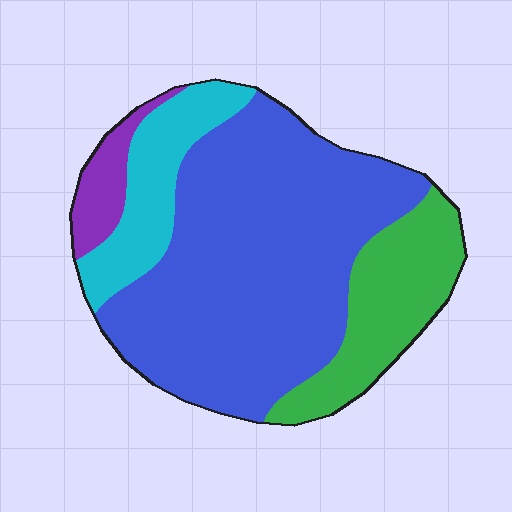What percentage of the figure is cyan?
Cyan covers 14% of the figure.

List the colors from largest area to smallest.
From largest to smallest: blue, green, cyan, purple.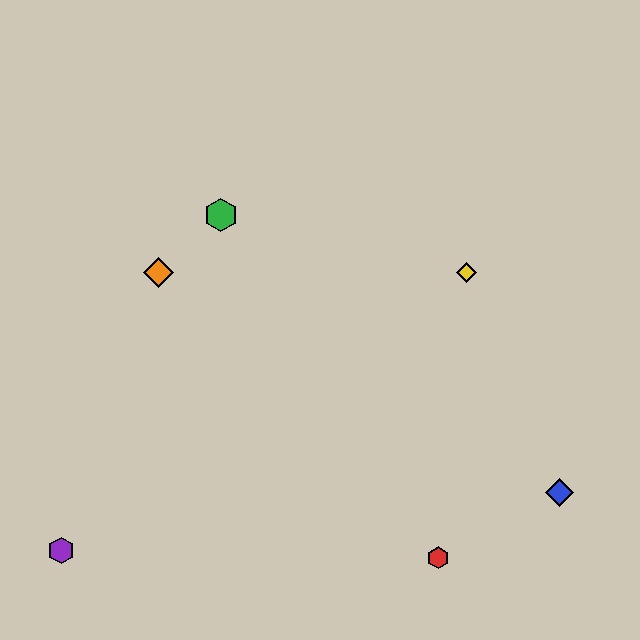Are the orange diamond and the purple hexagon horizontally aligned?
No, the orange diamond is at y≈272 and the purple hexagon is at y≈551.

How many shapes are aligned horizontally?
2 shapes (the yellow diamond, the orange diamond) are aligned horizontally.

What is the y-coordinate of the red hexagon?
The red hexagon is at y≈558.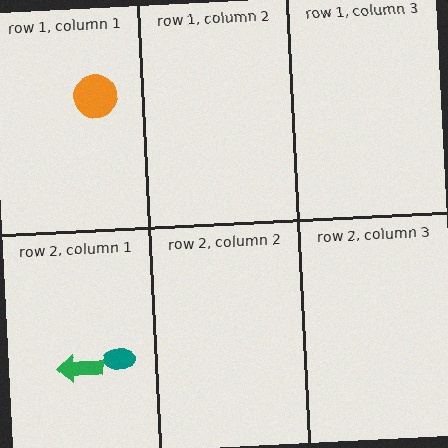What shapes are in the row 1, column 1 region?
The orange circle.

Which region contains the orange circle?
The row 1, column 1 region.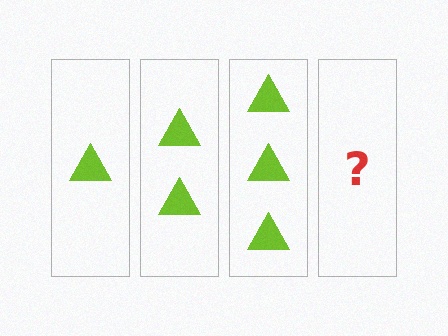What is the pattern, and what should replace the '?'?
The pattern is that each step adds one more triangle. The '?' should be 4 triangles.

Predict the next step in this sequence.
The next step is 4 triangles.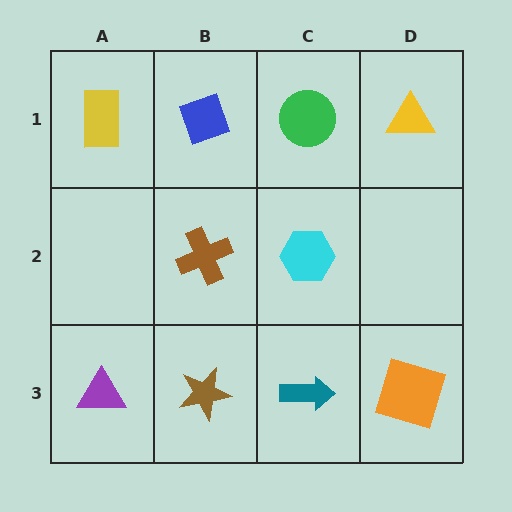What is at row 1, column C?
A green circle.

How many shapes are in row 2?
2 shapes.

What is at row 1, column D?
A yellow triangle.